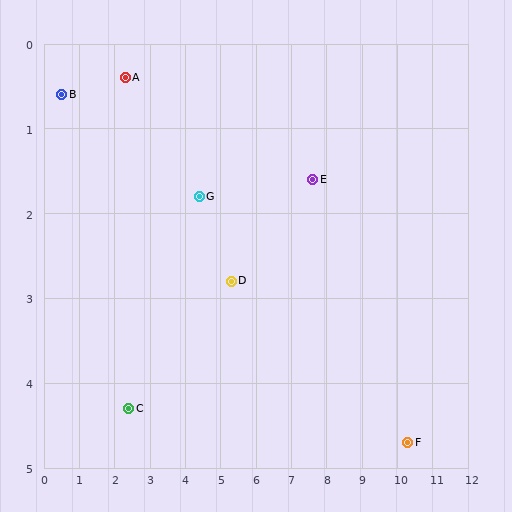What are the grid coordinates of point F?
Point F is at approximately (10.3, 4.7).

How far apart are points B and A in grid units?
Points B and A are about 1.8 grid units apart.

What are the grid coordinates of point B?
Point B is at approximately (0.5, 0.6).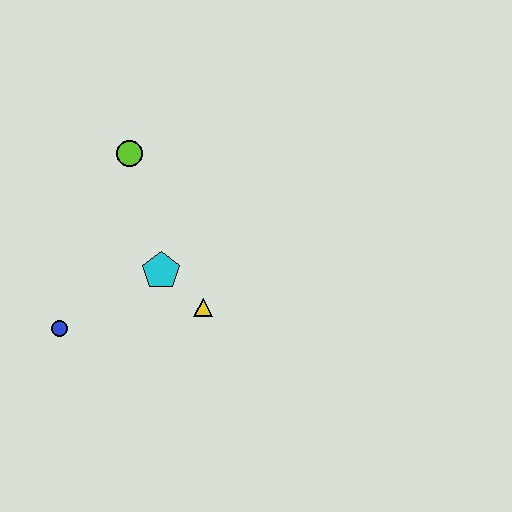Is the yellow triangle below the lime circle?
Yes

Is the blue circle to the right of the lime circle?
No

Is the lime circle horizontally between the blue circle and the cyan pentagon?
Yes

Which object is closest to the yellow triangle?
The cyan pentagon is closest to the yellow triangle.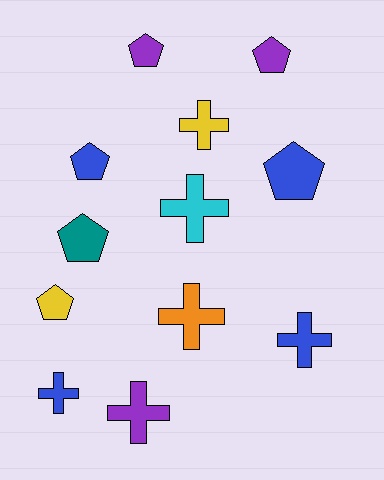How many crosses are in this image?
There are 6 crosses.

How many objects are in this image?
There are 12 objects.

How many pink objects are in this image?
There are no pink objects.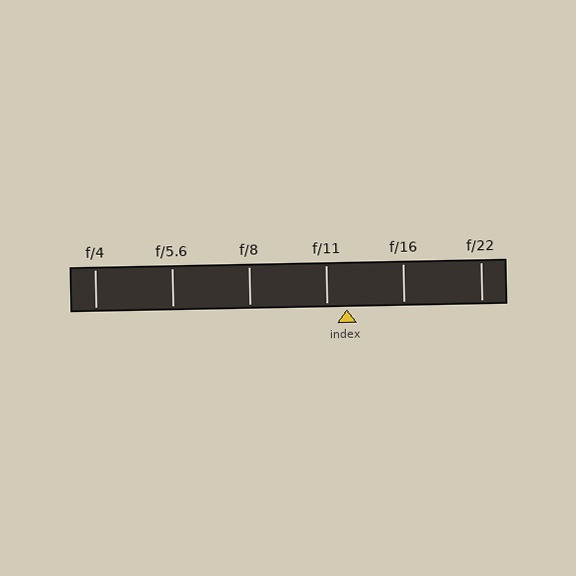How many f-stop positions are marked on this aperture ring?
There are 6 f-stop positions marked.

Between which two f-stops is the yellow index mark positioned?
The index mark is between f/11 and f/16.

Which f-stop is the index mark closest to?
The index mark is closest to f/11.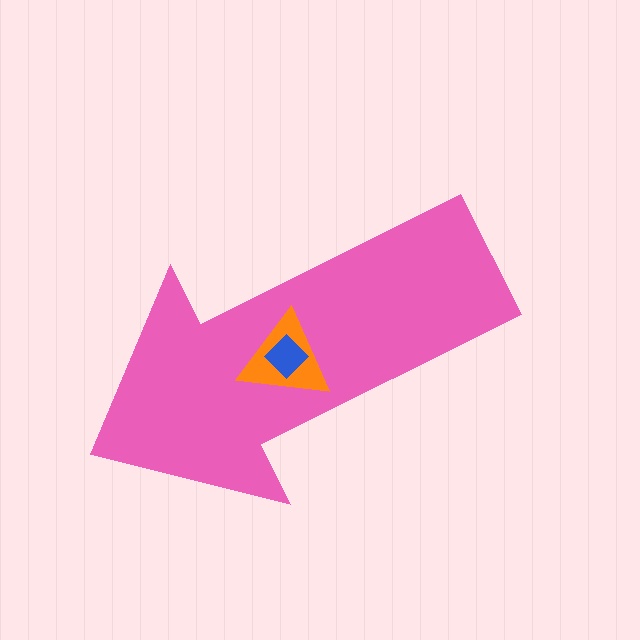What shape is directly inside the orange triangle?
The blue diamond.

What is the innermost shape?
The blue diamond.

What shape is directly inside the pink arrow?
The orange triangle.